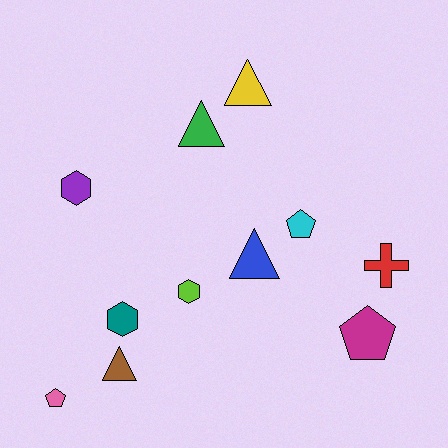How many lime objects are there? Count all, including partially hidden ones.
There is 1 lime object.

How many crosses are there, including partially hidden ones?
There is 1 cross.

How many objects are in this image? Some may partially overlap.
There are 11 objects.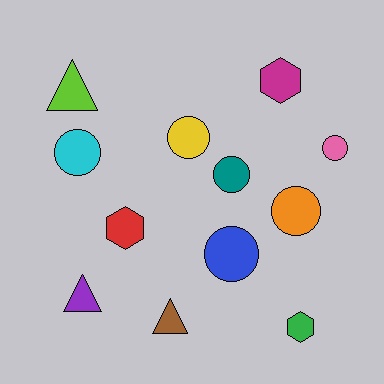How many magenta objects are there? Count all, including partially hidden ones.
There is 1 magenta object.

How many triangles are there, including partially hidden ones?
There are 3 triangles.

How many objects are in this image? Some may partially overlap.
There are 12 objects.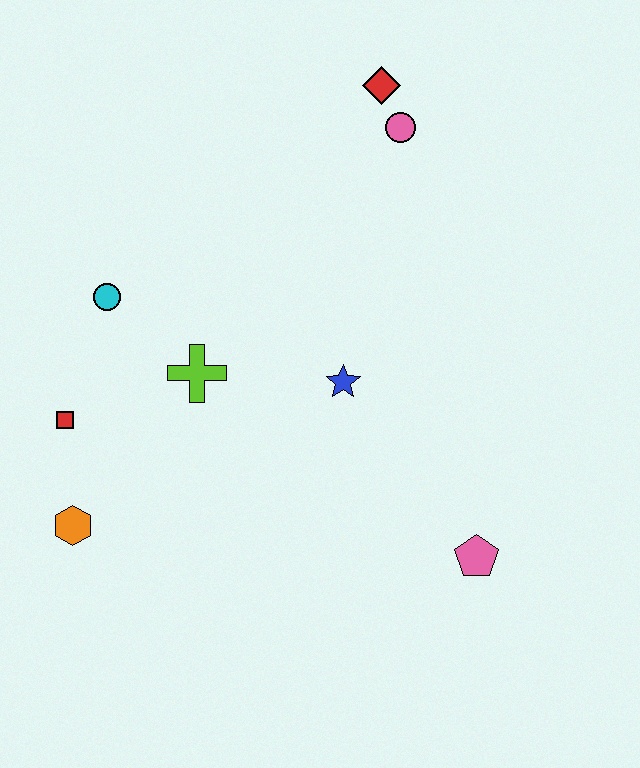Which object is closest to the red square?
The orange hexagon is closest to the red square.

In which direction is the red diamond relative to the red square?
The red diamond is above the red square.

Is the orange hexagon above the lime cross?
No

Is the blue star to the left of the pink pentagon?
Yes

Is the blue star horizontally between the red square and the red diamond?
Yes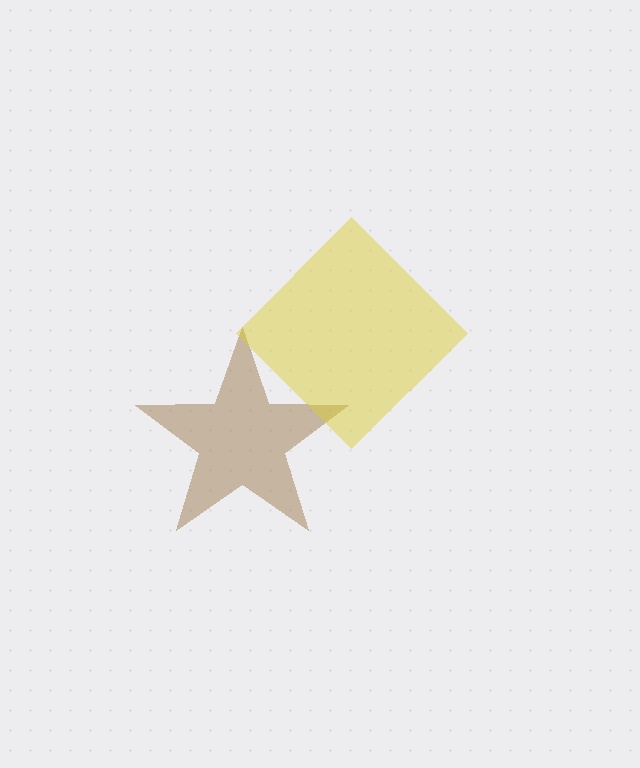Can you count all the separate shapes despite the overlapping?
Yes, there are 2 separate shapes.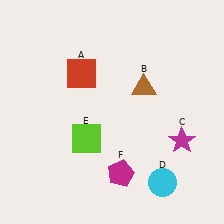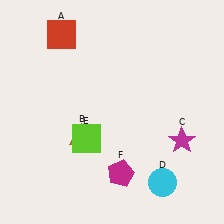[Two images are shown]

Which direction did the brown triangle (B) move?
The brown triangle (B) moved left.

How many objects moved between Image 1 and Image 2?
2 objects moved between the two images.